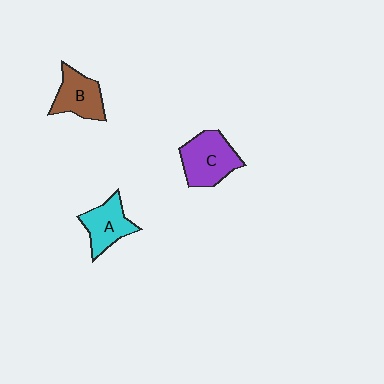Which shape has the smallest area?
Shape A (cyan).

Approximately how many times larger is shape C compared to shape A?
Approximately 1.3 times.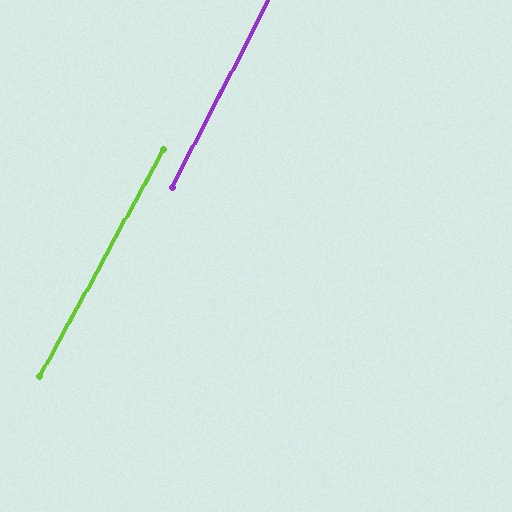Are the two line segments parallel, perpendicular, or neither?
Parallel — their directions differ by only 1.8°.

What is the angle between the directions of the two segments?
Approximately 2 degrees.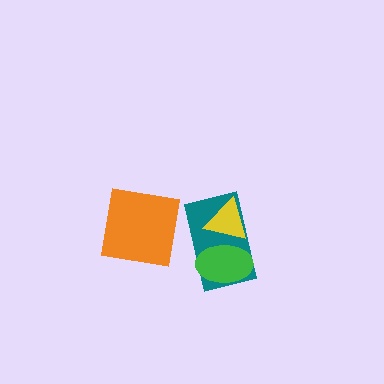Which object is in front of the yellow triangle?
The green ellipse is in front of the yellow triangle.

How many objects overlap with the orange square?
0 objects overlap with the orange square.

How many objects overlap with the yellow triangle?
2 objects overlap with the yellow triangle.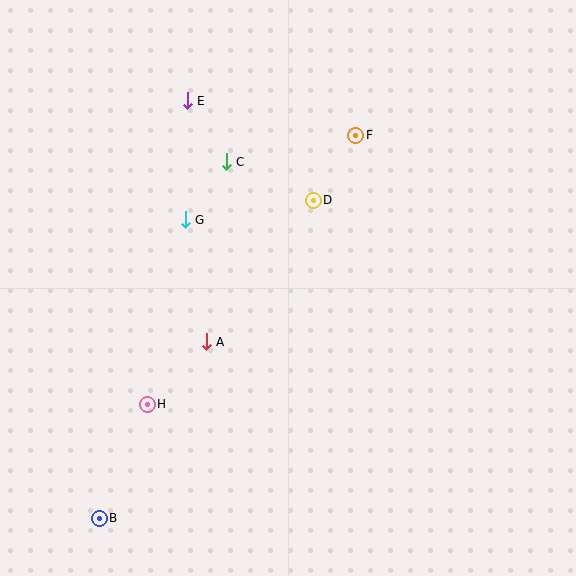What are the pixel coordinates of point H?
Point H is at (147, 404).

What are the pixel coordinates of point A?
Point A is at (206, 342).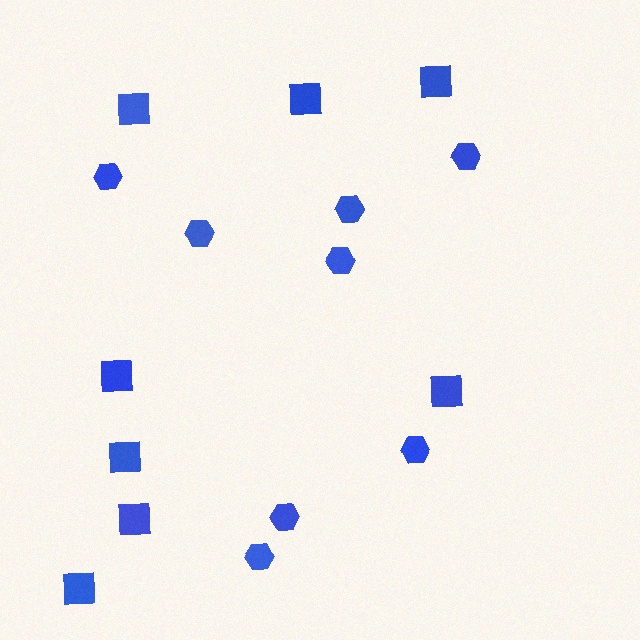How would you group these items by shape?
There are 2 groups: one group of hexagons (8) and one group of squares (8).